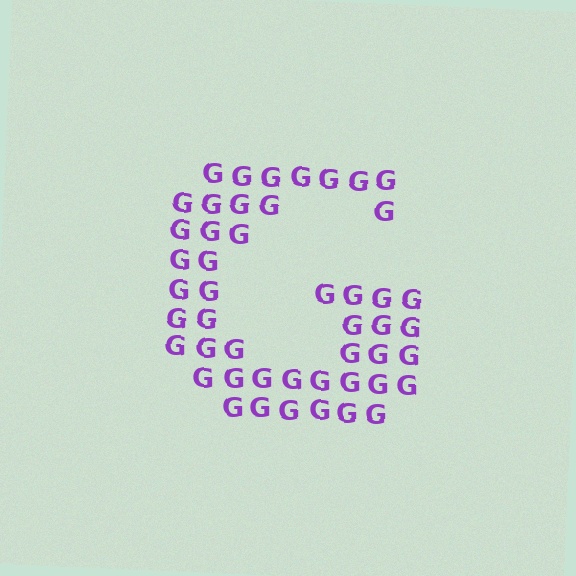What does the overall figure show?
The overall figure shows the letter G.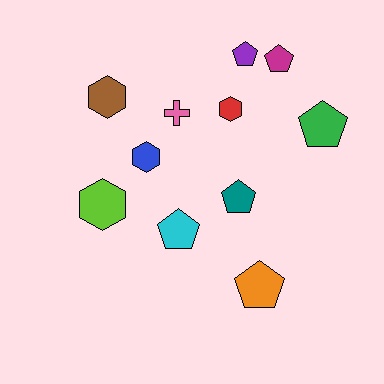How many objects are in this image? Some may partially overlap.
There are 11 objects.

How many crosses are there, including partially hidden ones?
There is 1 cross.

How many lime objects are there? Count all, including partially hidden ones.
There is 1 lime object.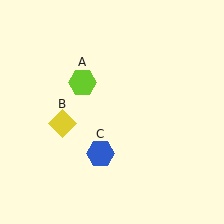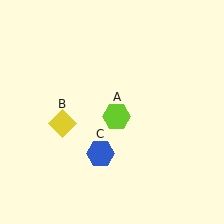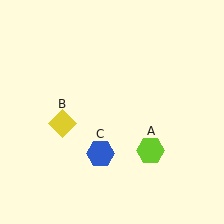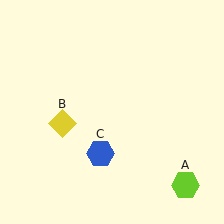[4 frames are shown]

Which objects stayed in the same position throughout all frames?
Yellow diamond (object B) and blue hexagon (object C) remained stationary.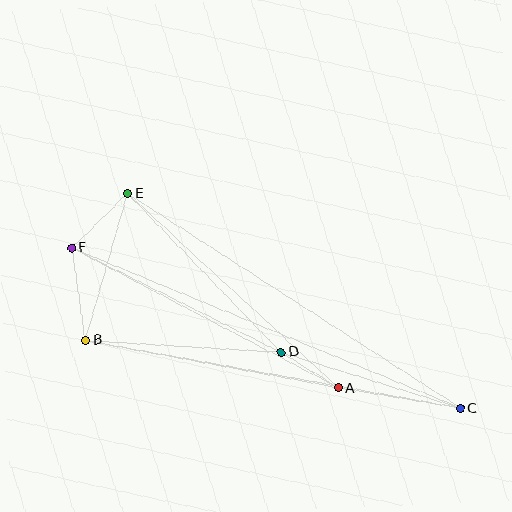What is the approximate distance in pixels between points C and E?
The distance between C and E is approximately 396 pixels.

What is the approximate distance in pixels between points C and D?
The distance between C and D is approximately 188 pixels.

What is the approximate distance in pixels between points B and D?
The distance between B and D is approximately 196 pixels.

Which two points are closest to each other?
Points A and D are closest to each other.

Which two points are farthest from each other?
Points C and F are farthest from each other.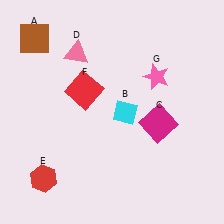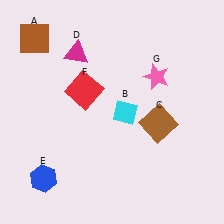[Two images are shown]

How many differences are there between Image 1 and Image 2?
There are 3 differences between the two images.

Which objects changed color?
C changed from magenta to brown. D changed from pink to magenta. E changed from red to blue.